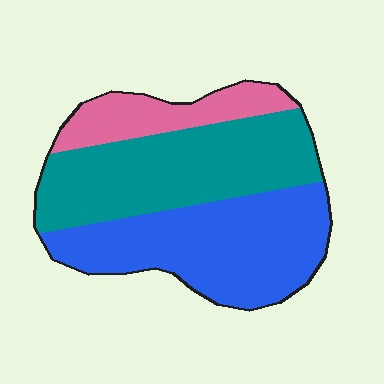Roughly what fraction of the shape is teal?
Teal covers roughly 40% of the shape.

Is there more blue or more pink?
Blue.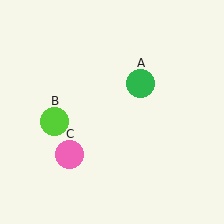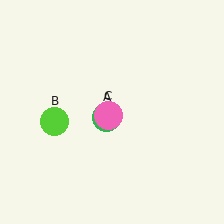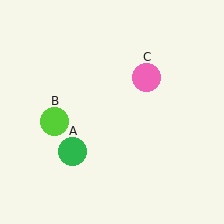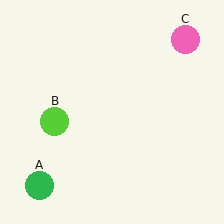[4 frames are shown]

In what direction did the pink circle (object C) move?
The pink circle (object C) moved up and to the right.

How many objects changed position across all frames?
2 objects changed position: green circle (object A), pink circle (object C).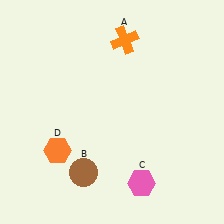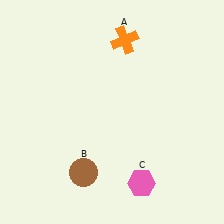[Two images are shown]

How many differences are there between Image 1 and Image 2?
There is 1 difference between the two images.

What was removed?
The orange hexagon (D) was removed in Image 2.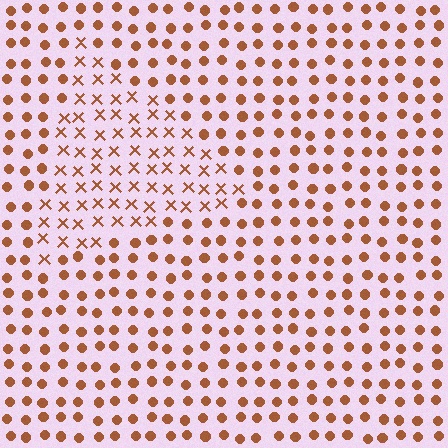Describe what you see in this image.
The image is filled with small brown elements arranged in a uniform grid. A triangle-shaped region contains X marks, while the surrounding area contains circles. The boundary is defined purely by the change in element shape.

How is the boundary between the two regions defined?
The boundary is defined by a change in element shape: X marks inside vs. circles outside. All elements share the same color and spacing.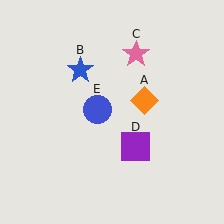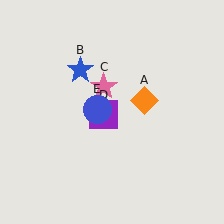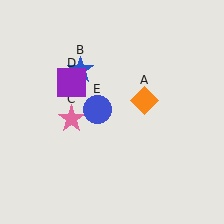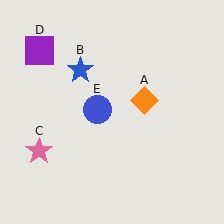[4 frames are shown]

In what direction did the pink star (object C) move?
The pink star (object C) moved down and to the left.